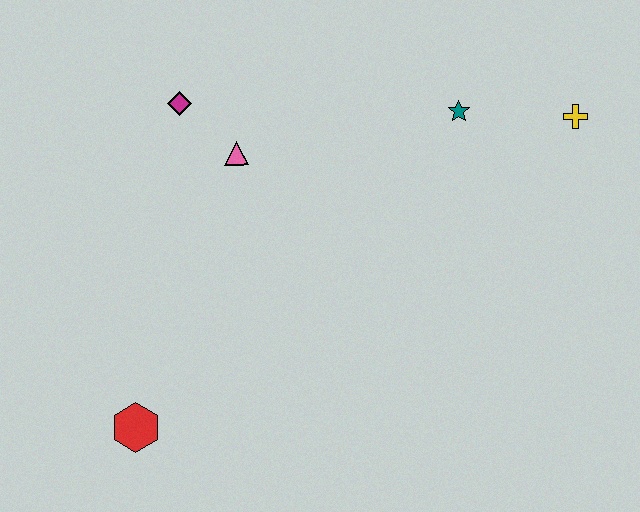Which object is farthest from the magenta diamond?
The yellow cross is farthest from the magenta diamond.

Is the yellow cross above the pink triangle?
Yes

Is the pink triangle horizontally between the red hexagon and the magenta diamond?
No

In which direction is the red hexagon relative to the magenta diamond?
The red hexagon is below the magenta diamond.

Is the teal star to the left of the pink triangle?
No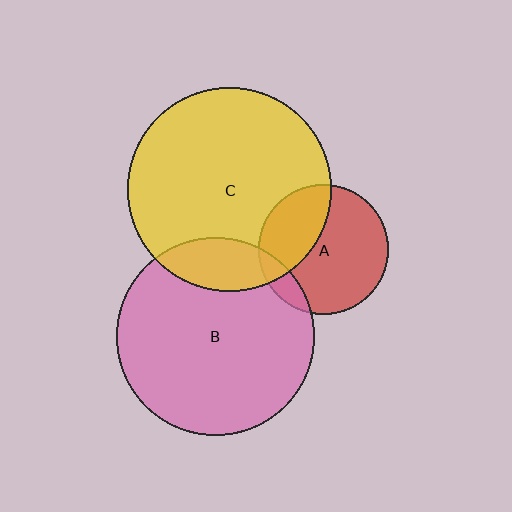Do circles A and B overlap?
Yes.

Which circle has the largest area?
Circle C (yellow).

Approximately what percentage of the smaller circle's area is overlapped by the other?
Approximately 10%.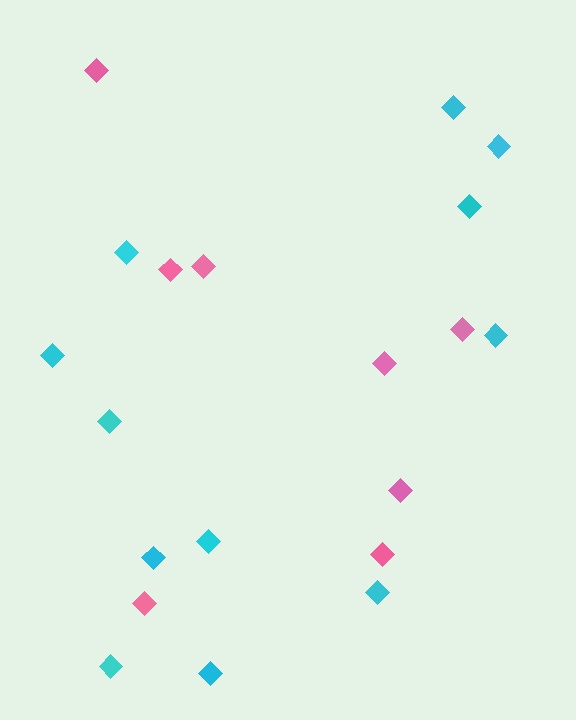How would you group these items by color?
There are 2 groups: one group of cyan diamonds (12) and one group of pink diamonds (8).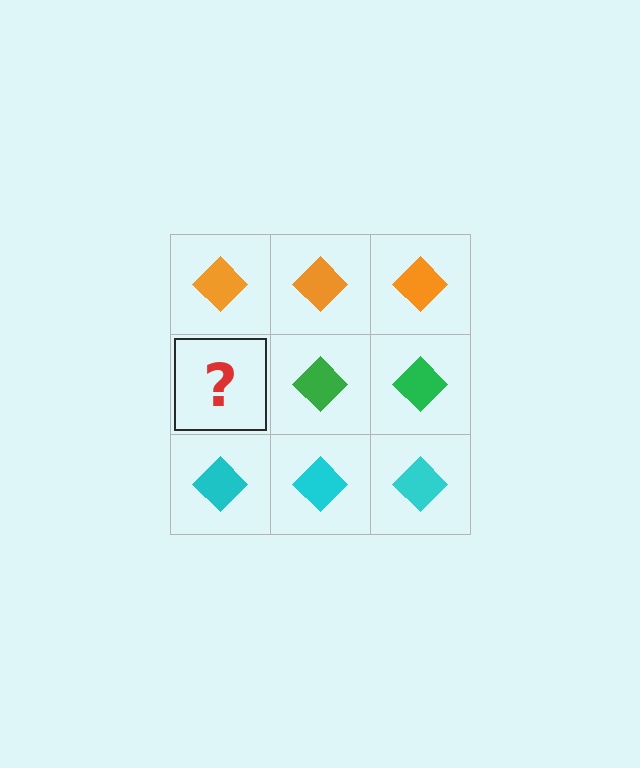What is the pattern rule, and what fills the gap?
The rule is that each row has a consistent color. The gap should be filled with a green diamond.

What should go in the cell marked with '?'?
The missing cell should contain a green diamond.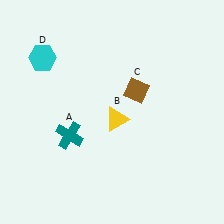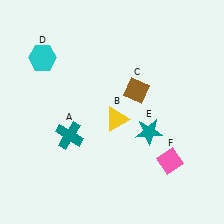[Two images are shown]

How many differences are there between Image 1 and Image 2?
There are 2 differences between the two images.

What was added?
A teal star (E), a pink diamond (F) were added in Image 2.